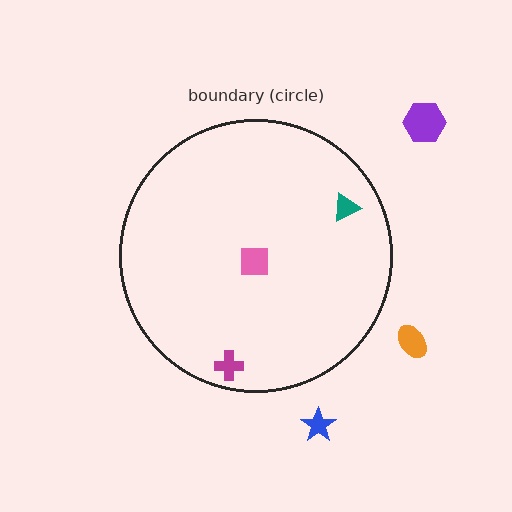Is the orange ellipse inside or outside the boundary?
Outside.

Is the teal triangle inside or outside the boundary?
Inside.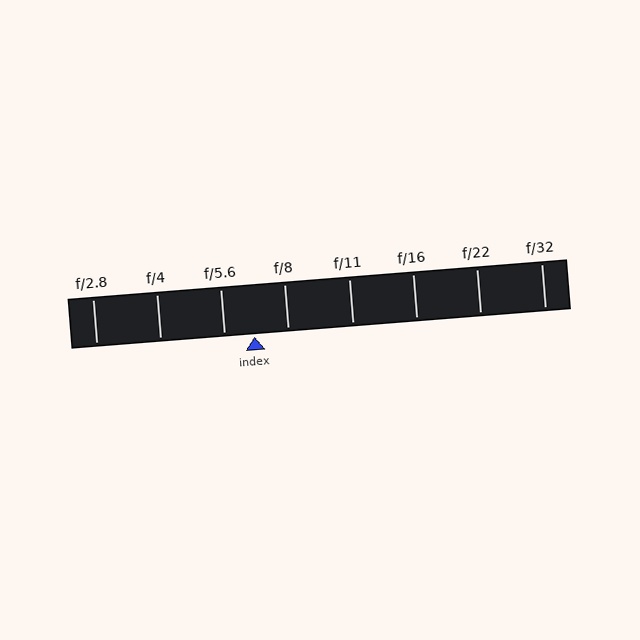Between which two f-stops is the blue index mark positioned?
The index mark is between f/5.6 and f/8.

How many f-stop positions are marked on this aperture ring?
There are 8 f-stop positions marked.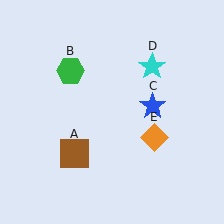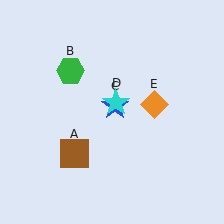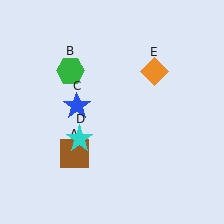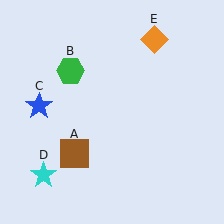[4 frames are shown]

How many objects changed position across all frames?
3 objects changed position: blue star (object C), cyan star (object D), orange diamond (object E).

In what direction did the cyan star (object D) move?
The cyan star (object D) moved down and to the left.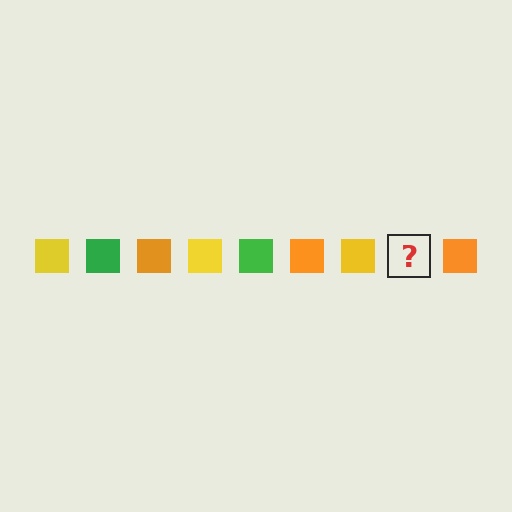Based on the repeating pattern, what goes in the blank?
The blank should be a green square.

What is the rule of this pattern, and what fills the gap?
The rule is that the pattern cycles through yellow, green, orange squares. The gap should be filled with a green square.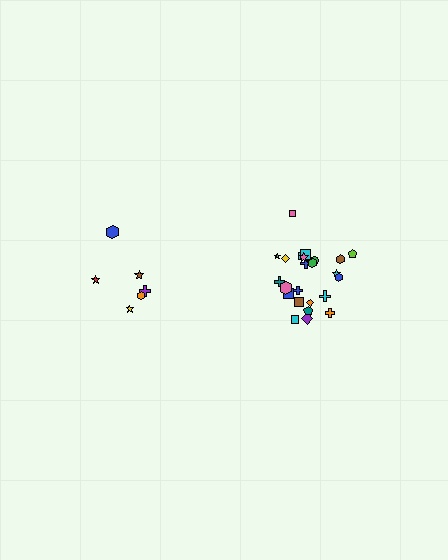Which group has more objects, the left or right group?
The right group.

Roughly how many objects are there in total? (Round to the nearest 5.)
Roughly 30 objects in total.